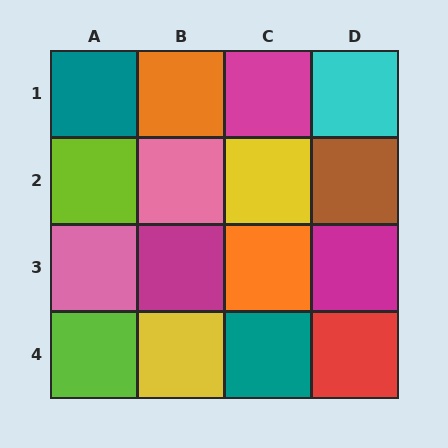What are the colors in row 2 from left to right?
Lime, pink, yellow, brown.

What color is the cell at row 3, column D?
Magenta.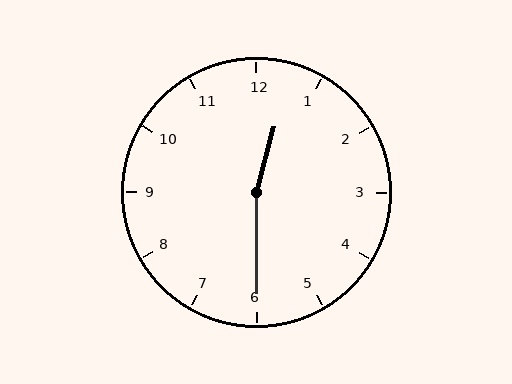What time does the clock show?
12:30.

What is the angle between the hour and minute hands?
Approximately 165 degrees.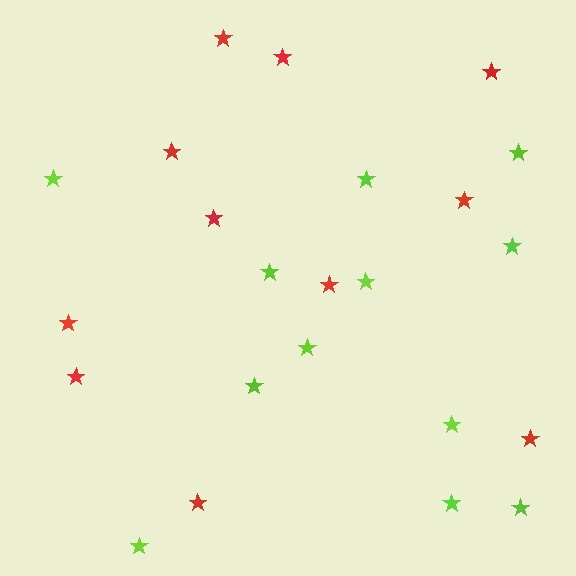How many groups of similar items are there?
There are 2 groups: one group of red stars (11) and one group of lime stars (12).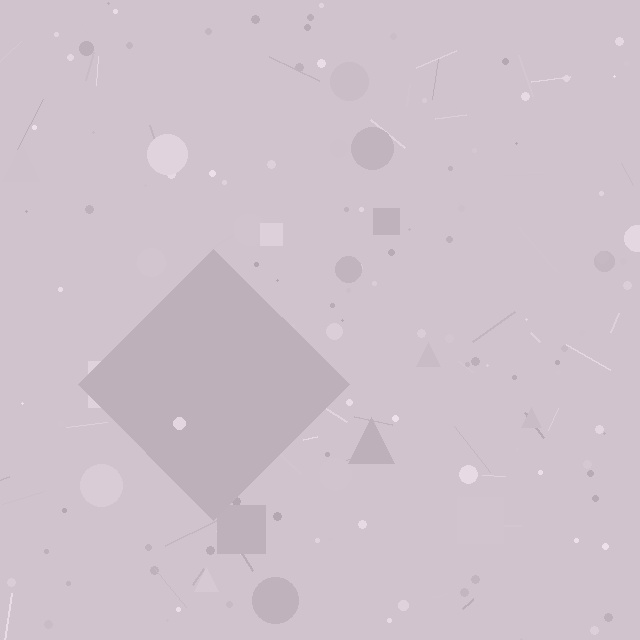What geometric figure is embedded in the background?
A diamond is embedded in the background.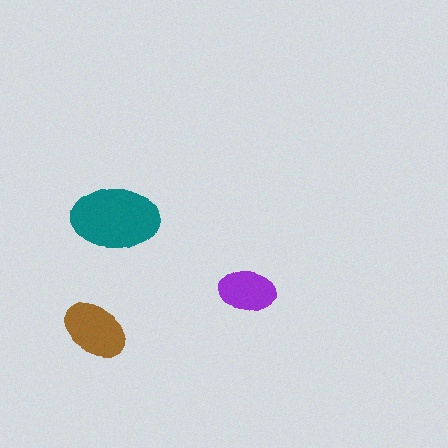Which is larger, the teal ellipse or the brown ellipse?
The teal one.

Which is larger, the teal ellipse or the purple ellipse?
The teal one.